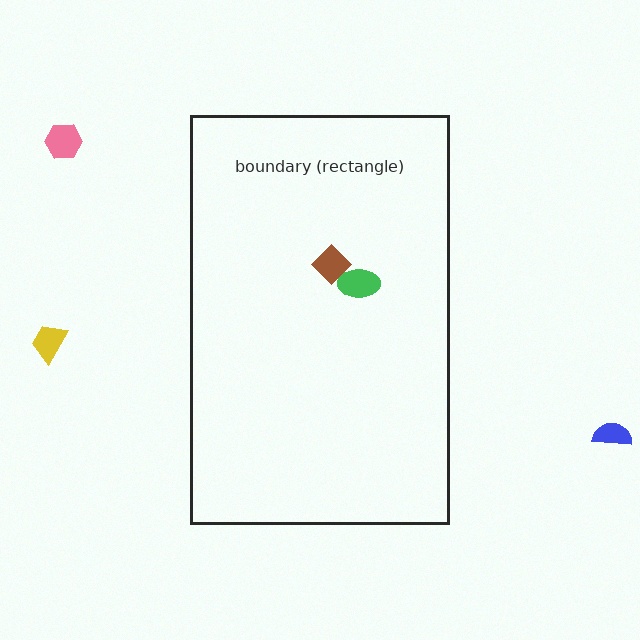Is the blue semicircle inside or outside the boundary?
Outside.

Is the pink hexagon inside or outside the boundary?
Outside.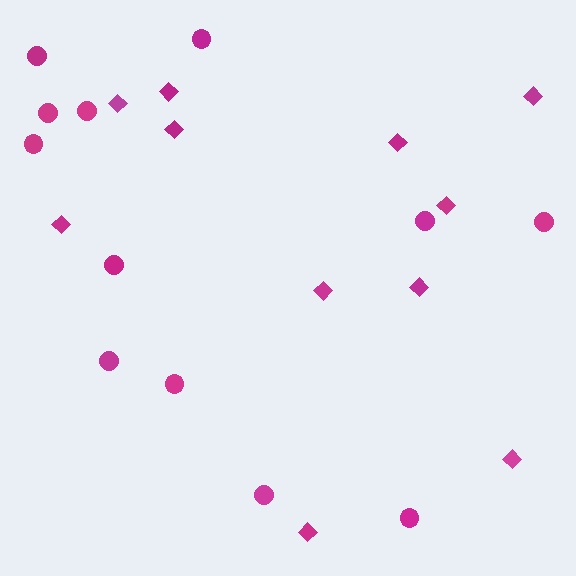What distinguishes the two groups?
There are 2 groups: one group of circles (12) and one group of diamonds (11).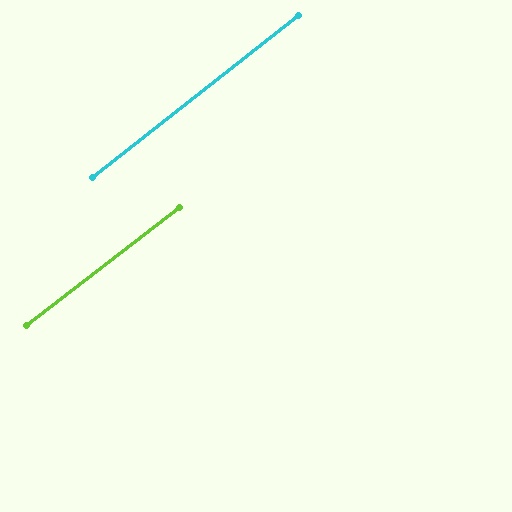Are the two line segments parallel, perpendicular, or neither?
Parallel — their directions differ by only 0.3°.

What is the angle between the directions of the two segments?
Approximately 0 degrees.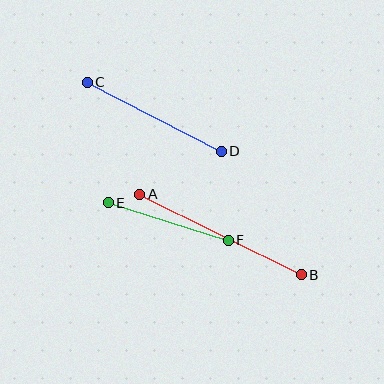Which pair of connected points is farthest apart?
Points A and B are farthest apart.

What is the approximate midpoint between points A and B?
The midpoint is at approximately (220, 235) pixels.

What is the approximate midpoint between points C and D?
The midpoint is at approximately (154, 117) pixels.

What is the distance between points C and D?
The distance is approximately 150 pixels.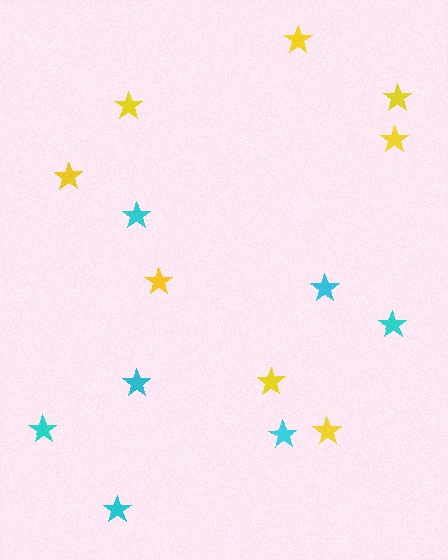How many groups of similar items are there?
There are 2 groups: one group of yellow stars (8) and one group of cyan stars (7).